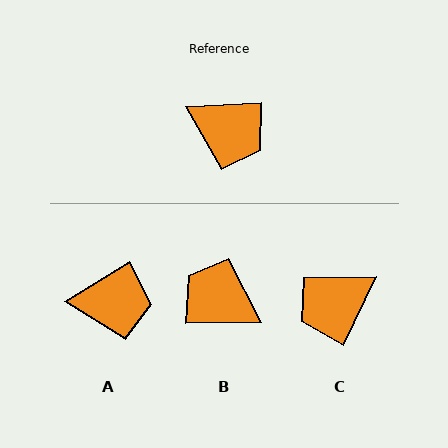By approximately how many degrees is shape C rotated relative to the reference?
Approximately 118 degrees clockwise.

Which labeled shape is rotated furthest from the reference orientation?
B, about 178 degrees away.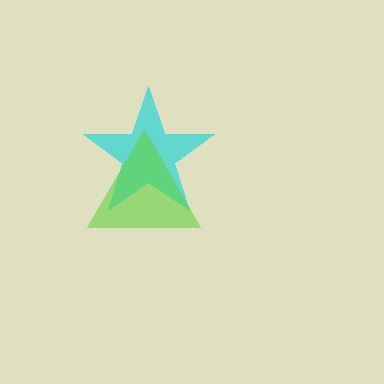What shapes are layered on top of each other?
The layered shapes are: a cyan star, a lime triangle.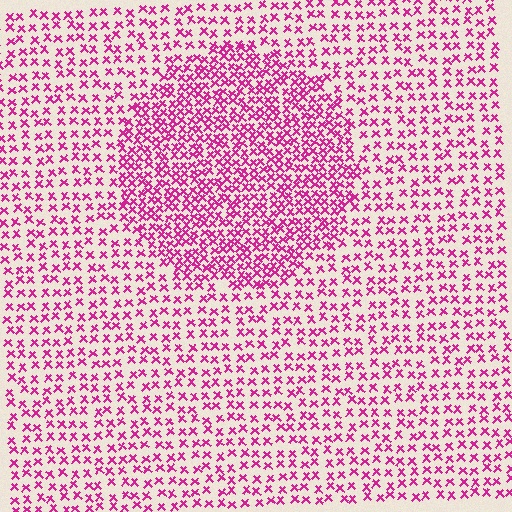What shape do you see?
I see a circle.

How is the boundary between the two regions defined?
The boundary is defined by a change in element density (approximately 1.9x ratio). All elements are the same color, size, and shape.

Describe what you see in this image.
The image contains small magenta elements arranged at two different densities. A circle-shaped region is visible where the elements are more densely packed than the surrounding area.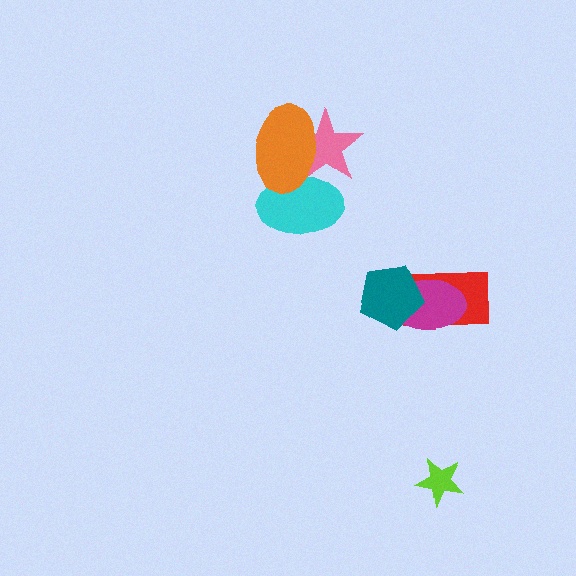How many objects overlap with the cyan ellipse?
2 objects overlap with the cyan ellipse.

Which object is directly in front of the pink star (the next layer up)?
The cyan ellipse is directly in front of the pink star.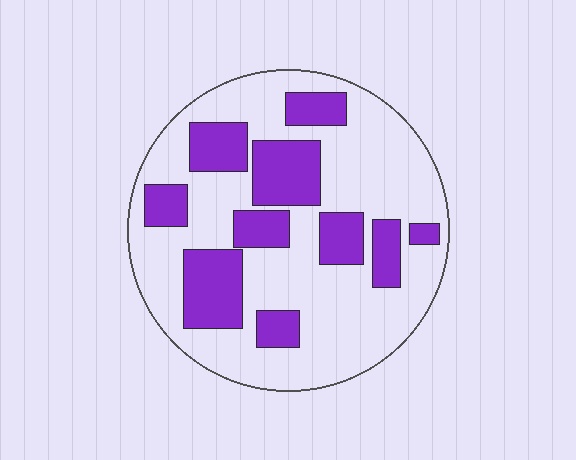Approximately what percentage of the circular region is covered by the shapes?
Approximately 30%.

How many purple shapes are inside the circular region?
10.